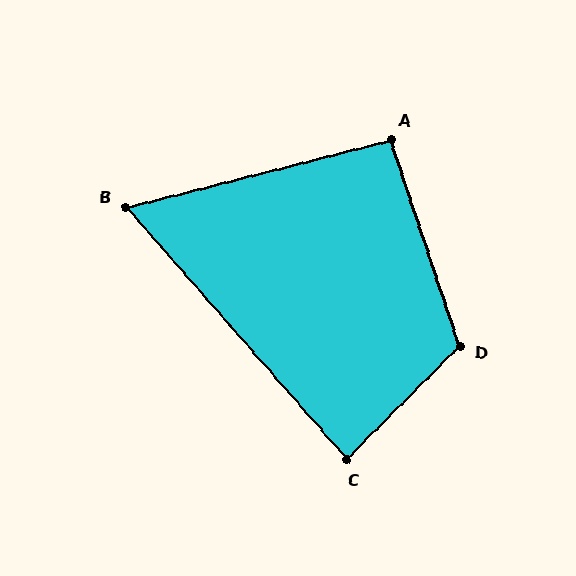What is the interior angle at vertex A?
Approximately 94 degrees (approximately right).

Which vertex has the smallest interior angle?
B, at approximately 63 degrees.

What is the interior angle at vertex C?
Approximately 86 degrees (approximately right).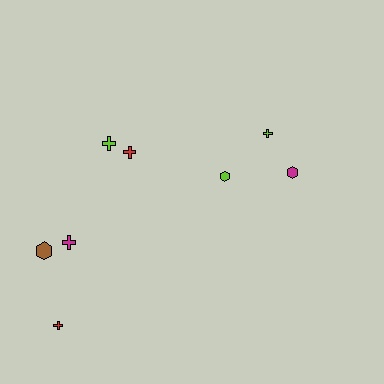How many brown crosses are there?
There are no brown crosses.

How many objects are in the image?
There are 8 objects.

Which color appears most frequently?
Lime, with 3 objects.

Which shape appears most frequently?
Cross, with 5 objects.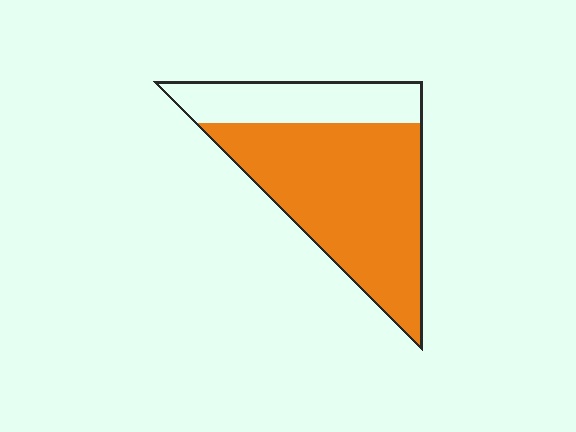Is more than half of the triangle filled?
Yes.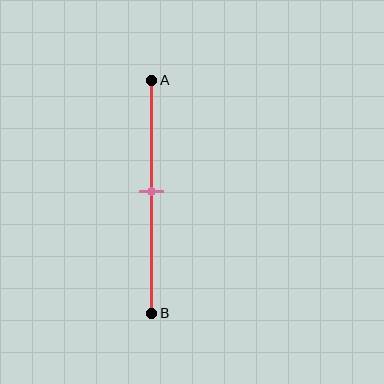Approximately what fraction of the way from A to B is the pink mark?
The pink mark is approximately 50% of the way from A to B.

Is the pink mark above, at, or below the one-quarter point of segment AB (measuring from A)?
The pink mark is below the one-quarter point of segment AB.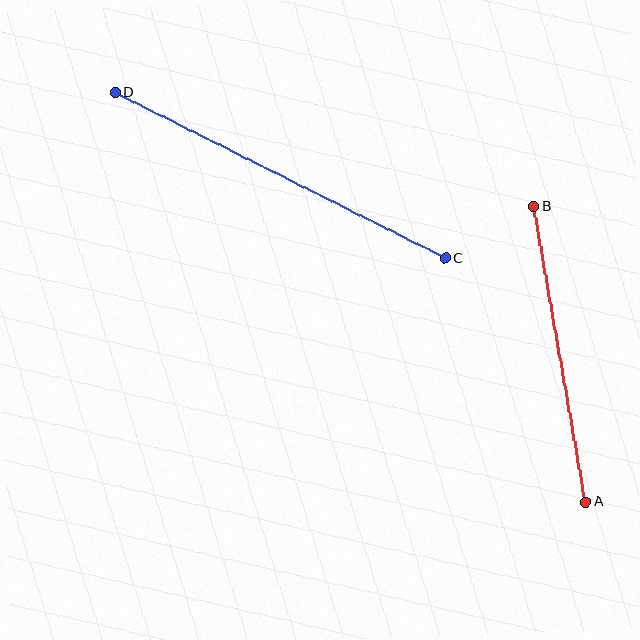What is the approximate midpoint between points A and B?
The midpoint is at approximately (560, 354) pixels.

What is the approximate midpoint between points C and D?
The midpoint is at approximately (280, 175) pixels.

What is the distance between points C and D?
The distance is approximately 370 pixels.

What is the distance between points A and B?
The distance is approximately 300 pixels.